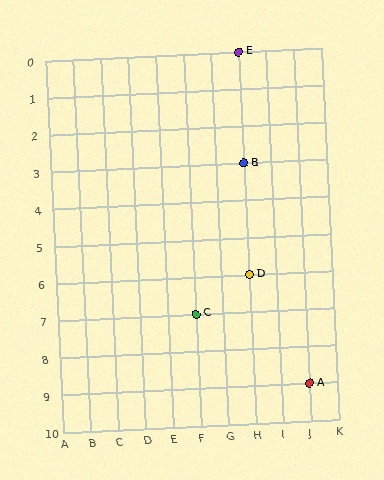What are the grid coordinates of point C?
Point C is at grid coordinates (F, 7).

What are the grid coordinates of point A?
Point A is at grid coordinates (J, 9).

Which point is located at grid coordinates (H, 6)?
Point D is at (H, 6).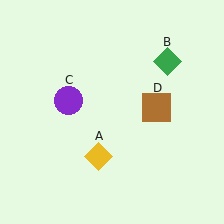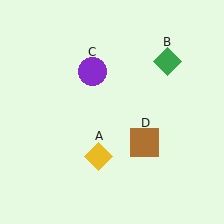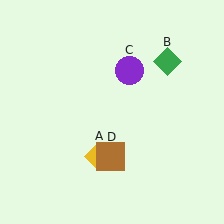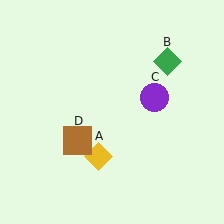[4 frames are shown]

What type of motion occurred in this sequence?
The purple circle (object C), brown square (object D) rotated clockwise around the center of the scene.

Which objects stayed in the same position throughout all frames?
Yellow diamond (object A) and green diamond (object B) remained stationary.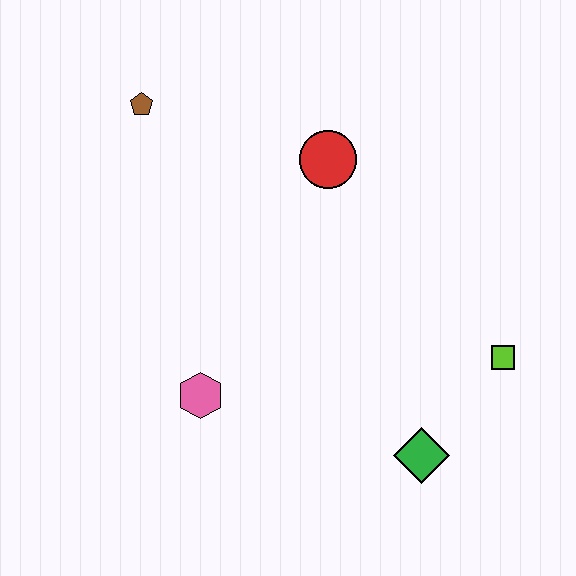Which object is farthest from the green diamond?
The brown pentagon is farthest from the green diamond.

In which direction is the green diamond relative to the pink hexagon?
The green diamond is to the right of the pink hexagon.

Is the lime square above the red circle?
No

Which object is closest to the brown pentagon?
The red circle is closest to the brown pentagon.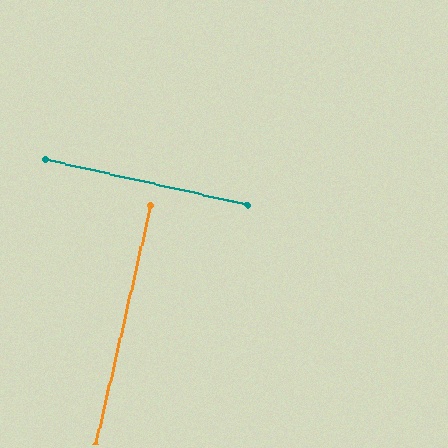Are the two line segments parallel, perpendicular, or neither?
Perpendicular — they meet at approximately 90°.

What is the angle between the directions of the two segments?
Approximately 90 degrees.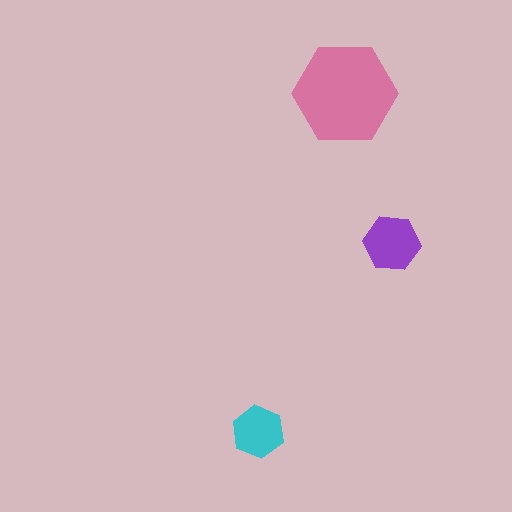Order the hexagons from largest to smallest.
the pink one, the purple one, the cyan one.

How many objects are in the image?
There are 3 objects in the image.